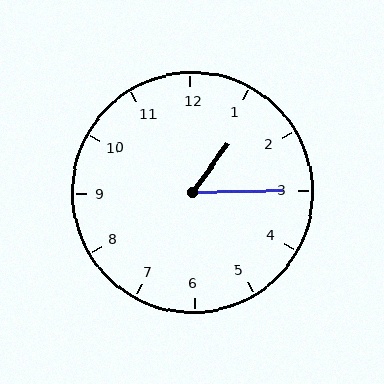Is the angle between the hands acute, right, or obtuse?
It is acute.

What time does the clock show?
1:15.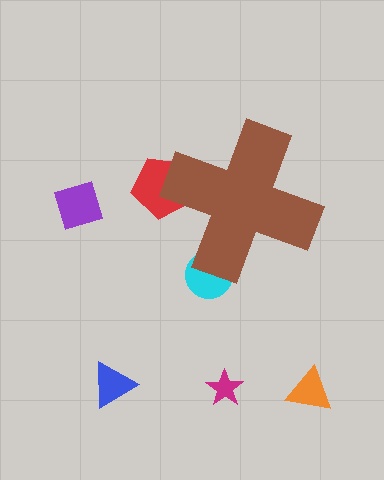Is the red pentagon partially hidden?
Yes, the red pentagon is partially hidden behind the brown cross.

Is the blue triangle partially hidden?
No, the blue triangle is fully visible.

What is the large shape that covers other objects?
A brown cross.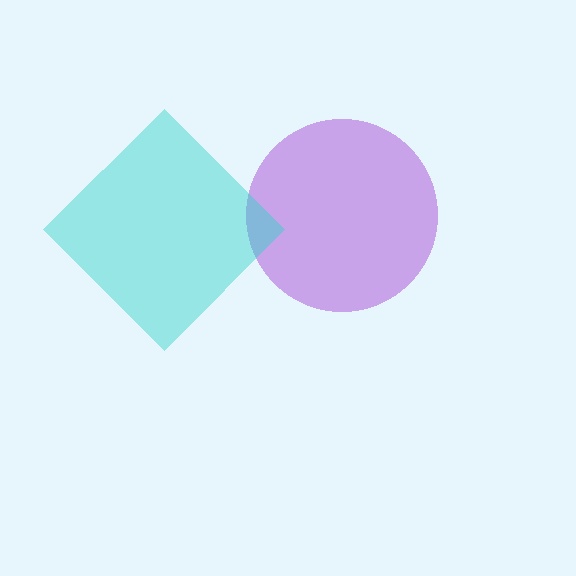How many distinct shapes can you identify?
There are 2 distinct shapes: a purple circle, a cyan diamond.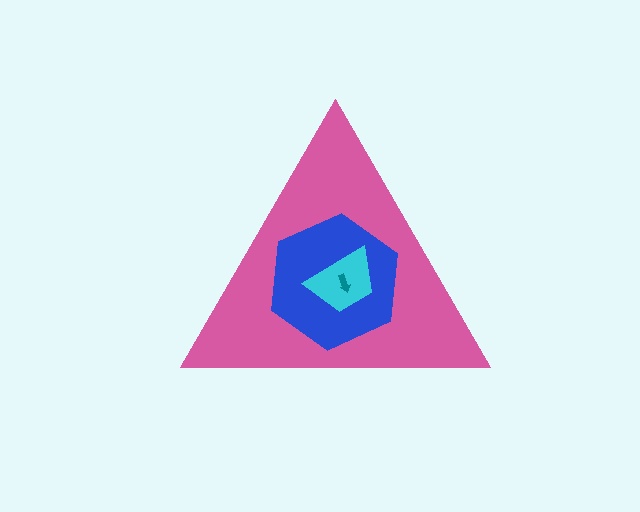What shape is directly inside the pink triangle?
The blue hexagon.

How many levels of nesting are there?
4.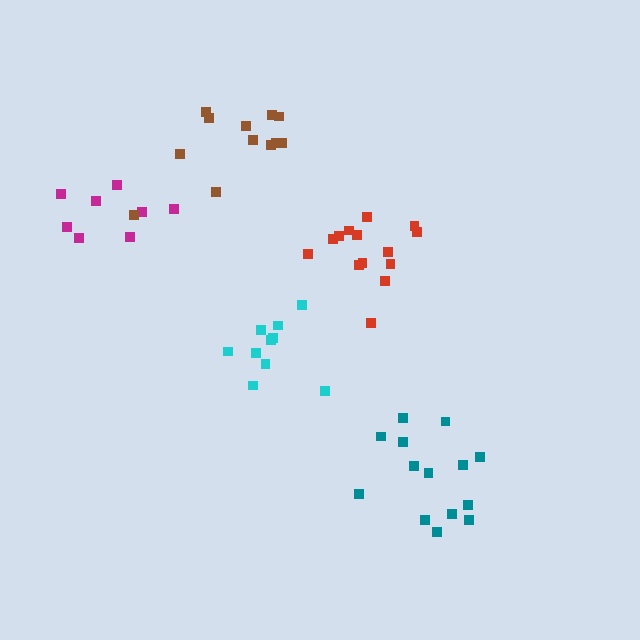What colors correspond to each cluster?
The clusters are colored: red, magenta, teal, cyan, brown.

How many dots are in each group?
Group 1: 14 dots, Group 2: 8 dots, Group 3: 14 dots, Group 4: 10 dots, Group 5: 12 dots (58 total).